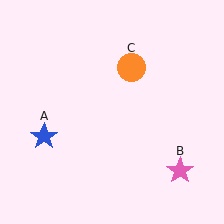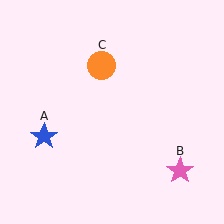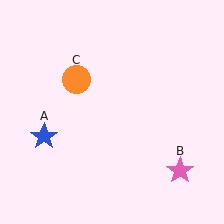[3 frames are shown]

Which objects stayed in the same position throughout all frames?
Blue star (object A) and pink star (object B) remained stationary.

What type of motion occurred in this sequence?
The orange circle (object C) rotated counterclockwise around the center of the scene.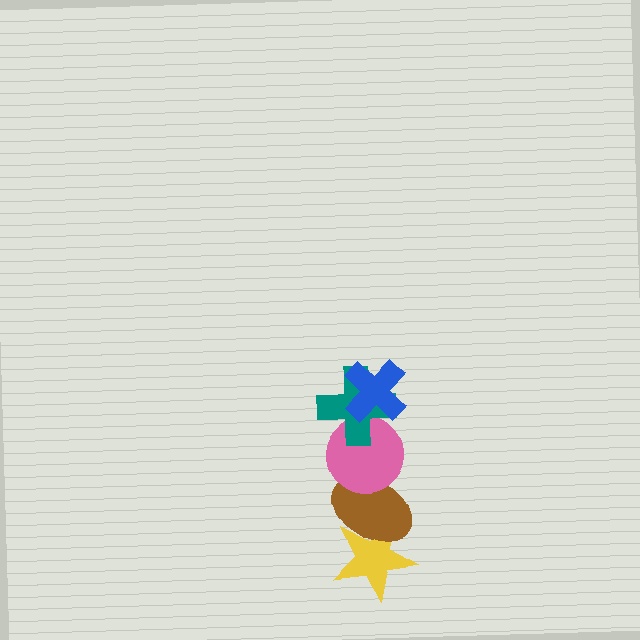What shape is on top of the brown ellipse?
The pink circle is on top of the brown ellipse.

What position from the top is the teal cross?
The teal cross is 2nd from the top.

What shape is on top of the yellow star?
The brown ellipse is on top of the yellow star.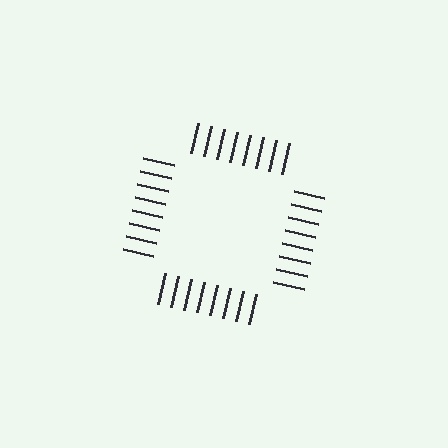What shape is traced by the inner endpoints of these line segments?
An illusory square — the line segments terminate on its edges but no continuous stroke is drawn.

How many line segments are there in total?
32 — 8 along each of the 4 edges.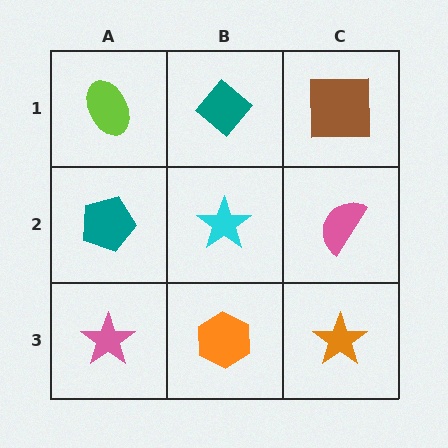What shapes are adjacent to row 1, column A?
A teal pentagon (row 2, column A), a teal diamond (row 1, column B).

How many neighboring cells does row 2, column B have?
4.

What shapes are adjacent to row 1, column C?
A pink semicircle (row 2, column C), a teal diamond (row 1, column B).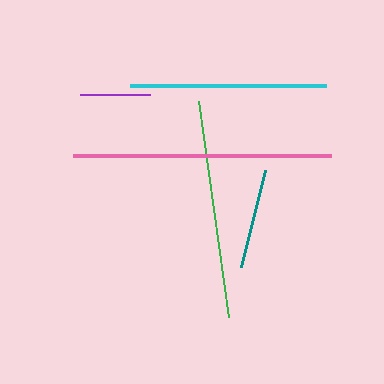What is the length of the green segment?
The green segment is approximately 219 pixels long.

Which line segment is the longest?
The pink line is the longest at approximately 259 pixels.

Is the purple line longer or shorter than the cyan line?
The cyan line is longer than the purple line.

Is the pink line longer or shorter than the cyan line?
The pink line is longer than the cyan line.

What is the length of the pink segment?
The pink segment is approximately 259 pixels long.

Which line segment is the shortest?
The purple line is the shortest at approximately 71 pixels.